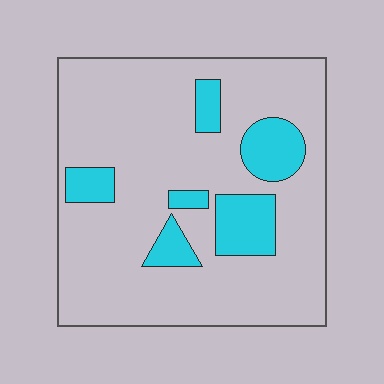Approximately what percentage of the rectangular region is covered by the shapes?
Approximately 20%.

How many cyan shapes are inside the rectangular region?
6.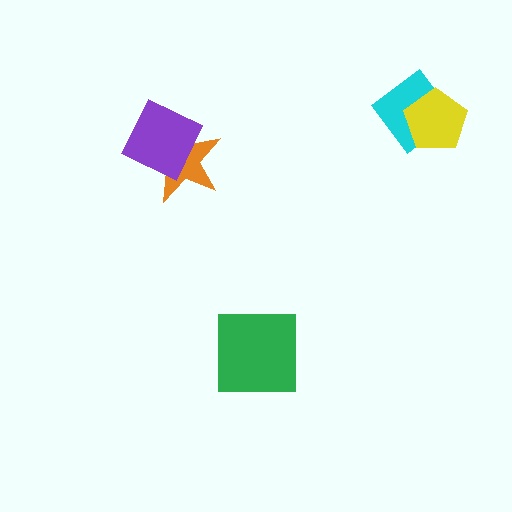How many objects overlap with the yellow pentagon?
1 object overlaps with the yellow pentagon.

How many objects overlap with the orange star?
1 object overlaps with the orange star.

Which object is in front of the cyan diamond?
The yellow pentagon is in front of the cyan diamond.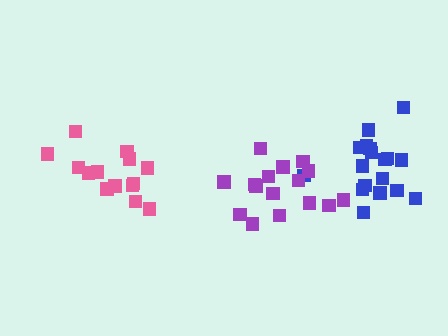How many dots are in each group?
Group 1: 15 dots, Group 2: 18 dots, Group 3: 16 dots (49 total).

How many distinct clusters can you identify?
There are 3 distinct clusters.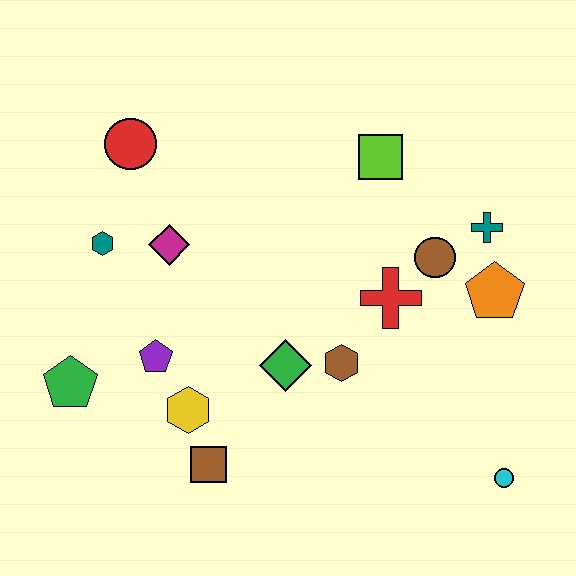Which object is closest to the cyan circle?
The orange pentagon is closest to the cyan circle.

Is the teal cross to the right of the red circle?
Yes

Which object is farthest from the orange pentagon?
The green pentagon is farthest from the orange pentagon.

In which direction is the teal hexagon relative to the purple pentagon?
The teal hexagon is above the purple pentagon.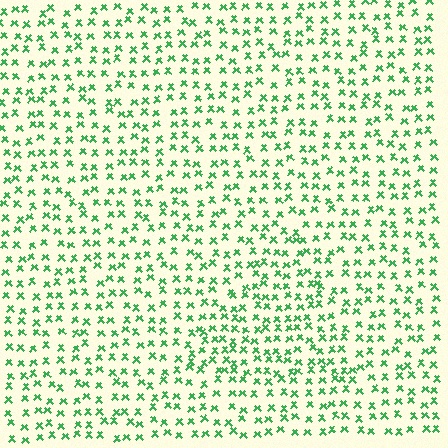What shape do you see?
I see a triangle.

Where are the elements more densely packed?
The elements are more densely packed inside the triangle boundary.